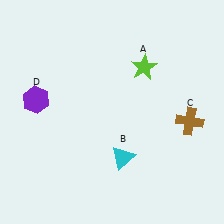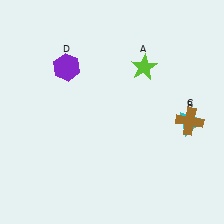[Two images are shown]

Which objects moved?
The objects that moved are: the cyan triangle (B), the purple hexagon (D).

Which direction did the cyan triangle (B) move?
The cyan triangle (B) moved right.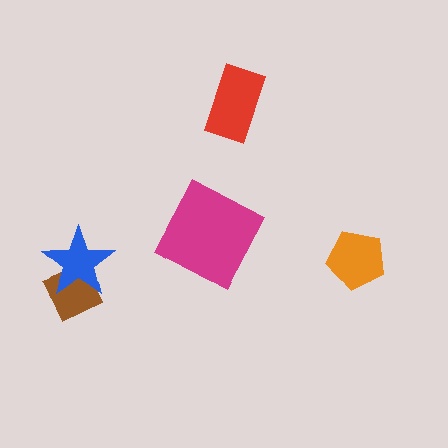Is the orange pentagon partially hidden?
No, no other shape covers it.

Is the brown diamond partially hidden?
Yes, it is partially covered by another shape.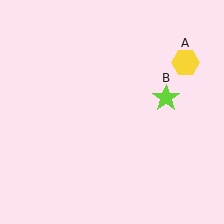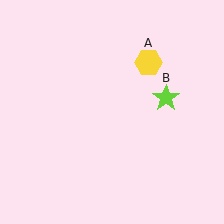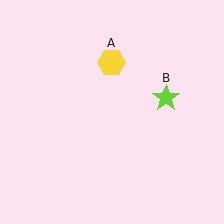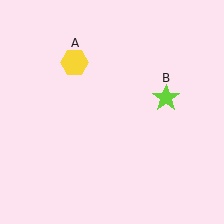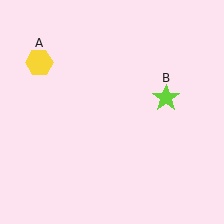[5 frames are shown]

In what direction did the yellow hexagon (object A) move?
The yellow hexagon (object A) moved left.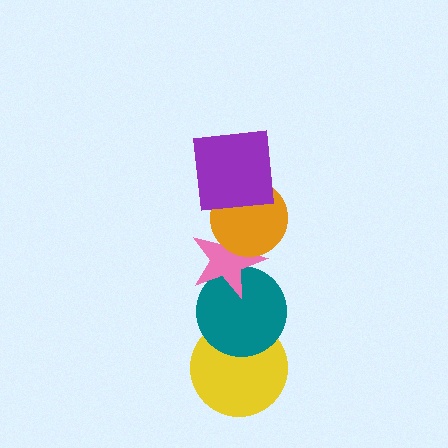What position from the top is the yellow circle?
The yellow circle is 5th from the top.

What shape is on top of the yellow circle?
The teal circle is on top of the yellow circle.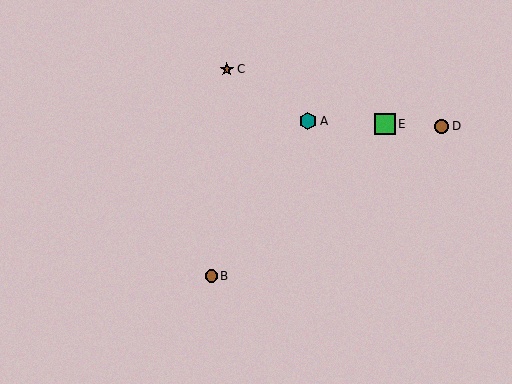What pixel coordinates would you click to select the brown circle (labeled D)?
Click at (441, 126) to select the brown circle D.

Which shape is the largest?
The green square (labeled E) is the largest.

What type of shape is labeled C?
Shape C is a brown star.